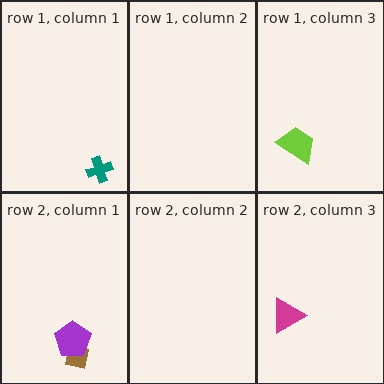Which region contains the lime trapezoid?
The row 1, column 3 region.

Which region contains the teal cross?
The row 1, column 1 region.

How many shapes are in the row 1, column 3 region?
1.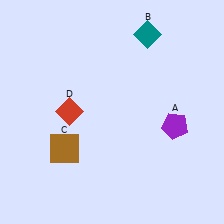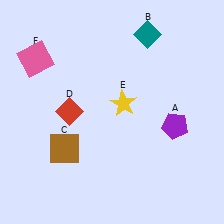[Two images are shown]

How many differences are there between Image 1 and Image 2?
There are 2 differences between the two images.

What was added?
A yellow star (E), a pink square (F) were added in Image 2.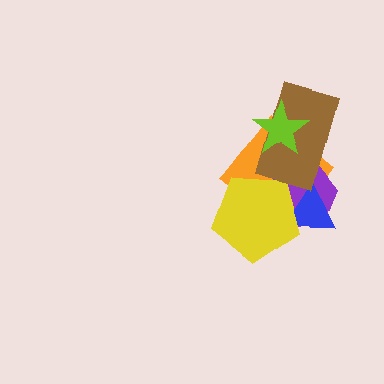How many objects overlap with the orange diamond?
5 objects overlap with the orange diamond.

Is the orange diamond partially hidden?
Yes, it is partially covered by another shape.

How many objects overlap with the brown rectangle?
3 objects overlap with the brown rectangle.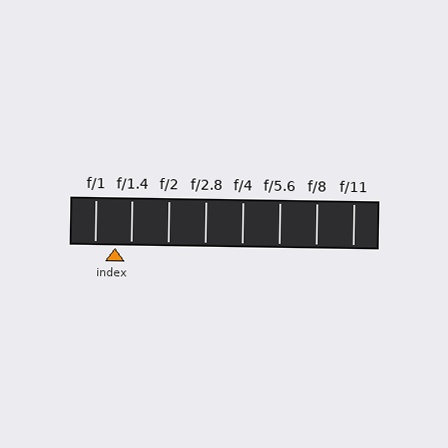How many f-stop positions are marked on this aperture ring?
There are 8 f-stop positions marked.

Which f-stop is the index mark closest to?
The index mark is closest to f/1.4.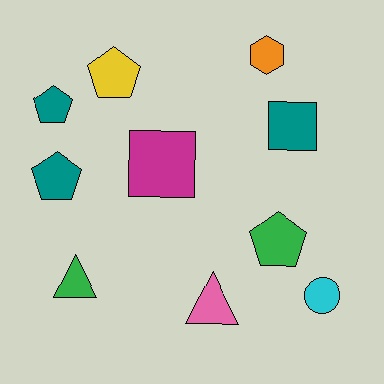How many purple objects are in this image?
There are no purple objects.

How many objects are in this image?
There are 10 objects.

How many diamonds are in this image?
There are no diamonds.